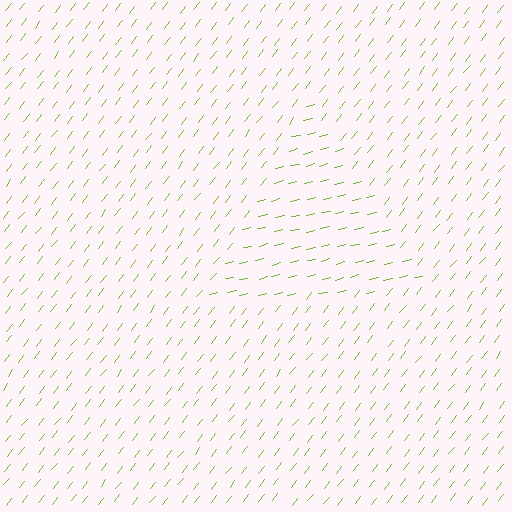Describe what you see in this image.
The image is filled with small lime line segments. A triangle region in the image has lines oriented differently from the surrounding lines, creating a visible texture boundary.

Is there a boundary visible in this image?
Yes, there is a texture boundary formed by a change in line orientation.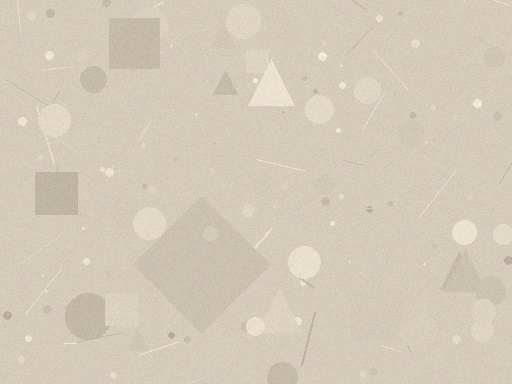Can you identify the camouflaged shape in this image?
The camouflaged shape is a diamond.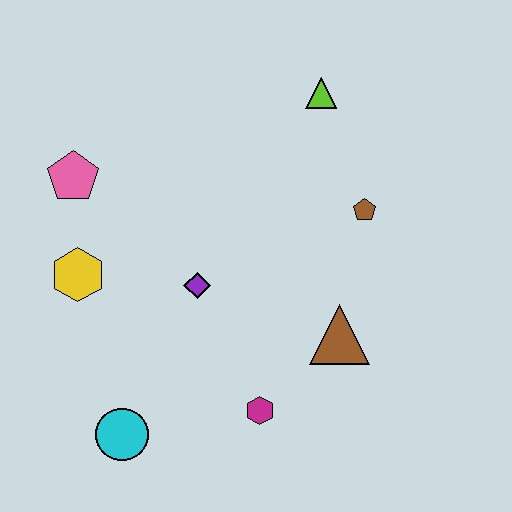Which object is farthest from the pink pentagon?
The brown triangle is farthest from the pink pentagon.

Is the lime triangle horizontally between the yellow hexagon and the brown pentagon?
Yes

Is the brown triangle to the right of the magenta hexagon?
Yes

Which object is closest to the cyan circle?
The magenta hexagon is closest to the cyan circle.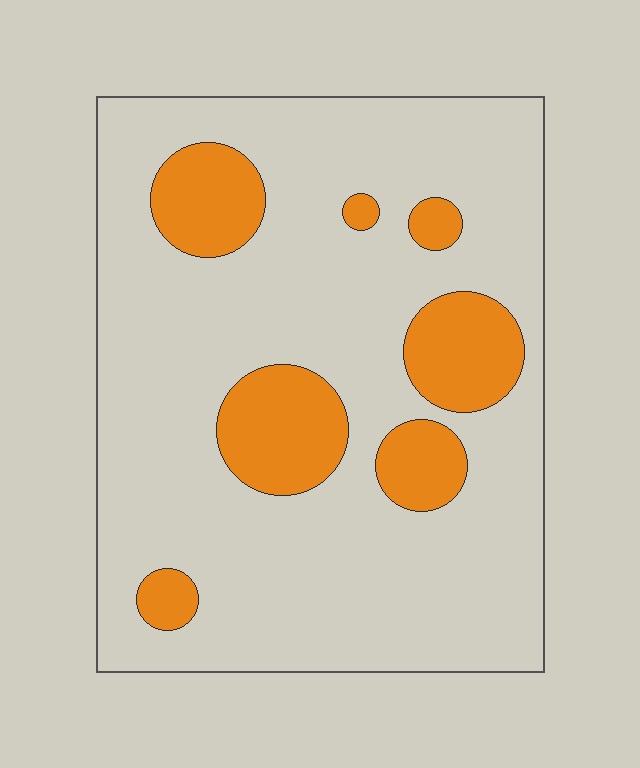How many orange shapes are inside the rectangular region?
7.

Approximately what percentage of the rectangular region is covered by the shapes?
Approximately 20%.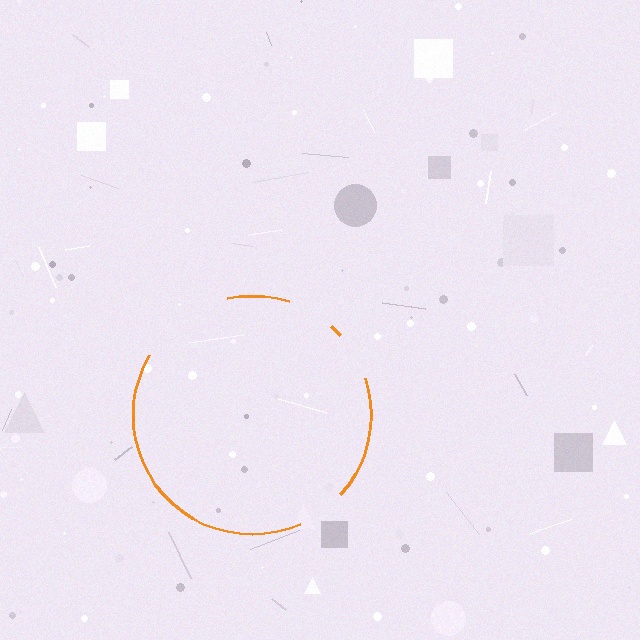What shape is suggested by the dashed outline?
The dashed outline suggests a circle.